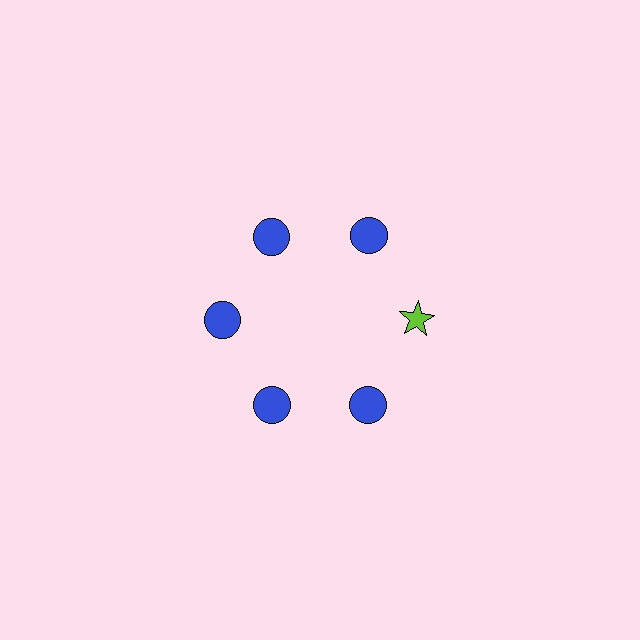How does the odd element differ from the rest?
It differs in both color (lime instead of blue) and shape (star instead of circle).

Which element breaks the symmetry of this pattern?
The lime star at roughly the 3 o'clock position breaks the symmetry. All other shapes are blue circles.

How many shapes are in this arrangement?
There are 6 shapes arranged in a ring pattern.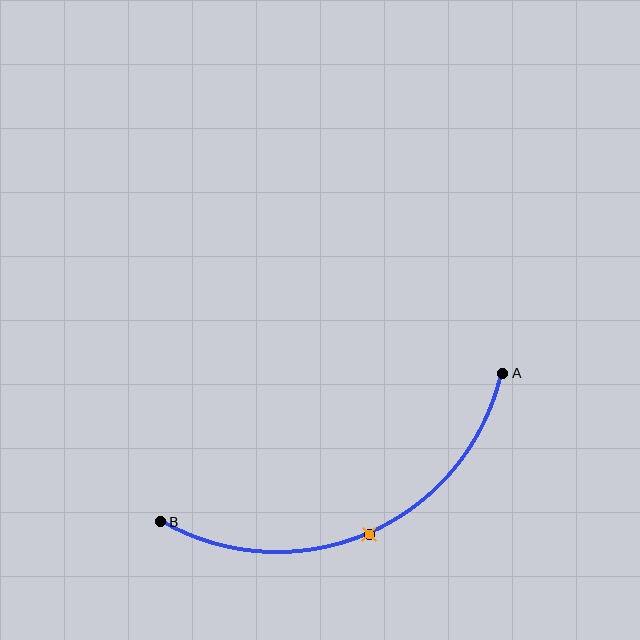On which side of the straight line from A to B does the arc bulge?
The arc bulges below the straight line connecting A and B.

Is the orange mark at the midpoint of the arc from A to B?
Yes. The orange mark lies on the arc at equal arc-length from both A and B — it is the arc midpoint.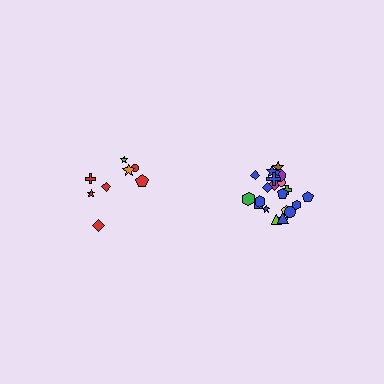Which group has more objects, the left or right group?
The right group.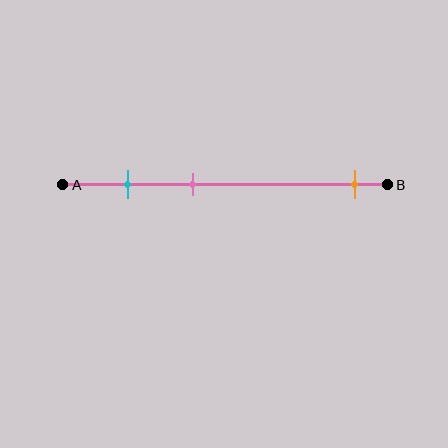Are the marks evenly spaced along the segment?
No, the marks are not evenly spaced.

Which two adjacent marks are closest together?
The cyan and pink marks are the closest adjacent pair.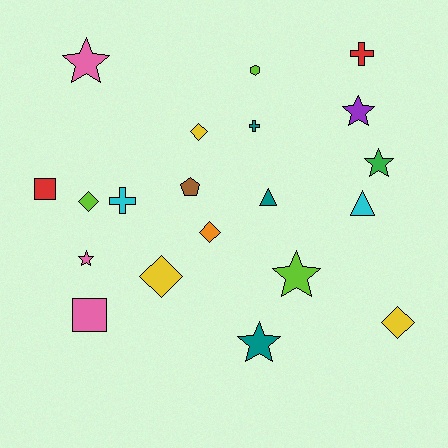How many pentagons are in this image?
There is 1 pentagon.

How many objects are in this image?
There are 20 objects.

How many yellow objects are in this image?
There are 3 yellow objects.